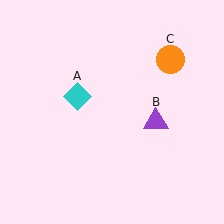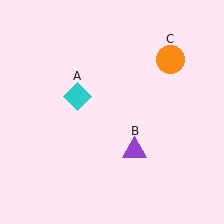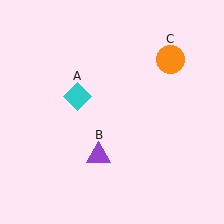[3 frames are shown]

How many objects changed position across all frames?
1 object changed position: purple triangle (object B).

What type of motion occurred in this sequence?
The purple triangle (object B) rotated clockwise around the center of the scene.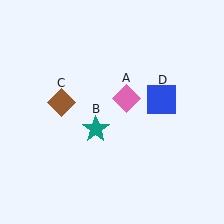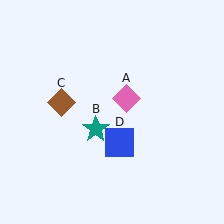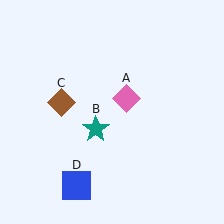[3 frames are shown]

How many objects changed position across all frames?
1 object changed position: blue square (object D).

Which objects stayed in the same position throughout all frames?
Pink diamond (object A) and teal star (object B) and brown diamond (object C) remained stationary.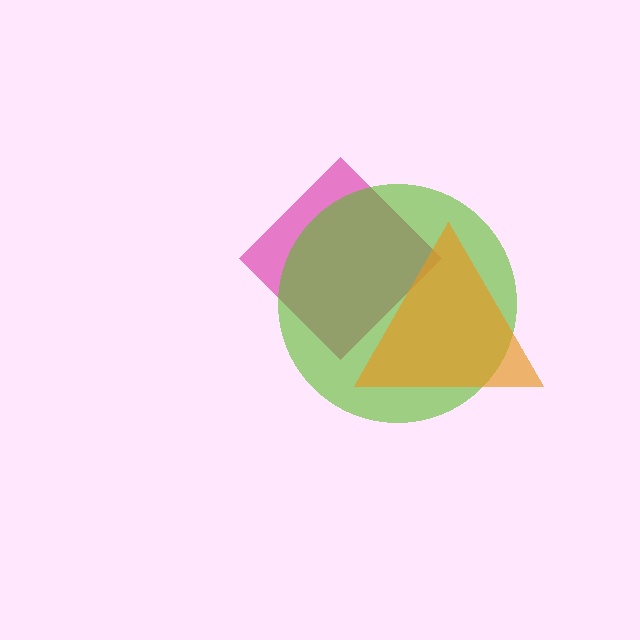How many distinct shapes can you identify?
There are 3 distinct shapes: a magenta diamond, a lime circle, an orange triangle.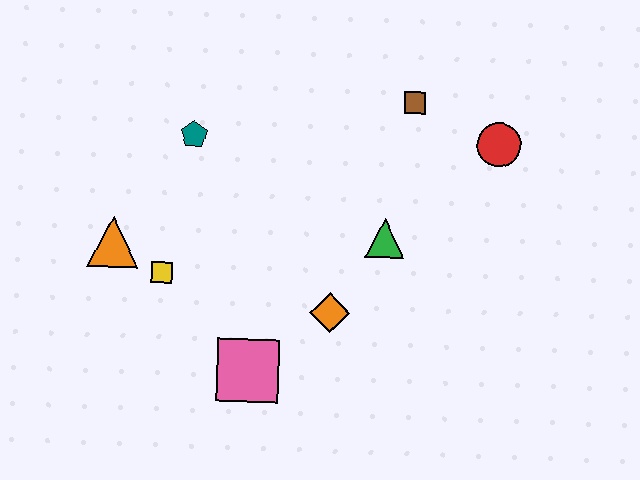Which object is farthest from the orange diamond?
The red circle is farthest from the orange diamond.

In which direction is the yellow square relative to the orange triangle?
The yellow square is to the right of the orange triangle.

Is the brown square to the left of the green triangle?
No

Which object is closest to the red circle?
The brown square is closest to the red circle.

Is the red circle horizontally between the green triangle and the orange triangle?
No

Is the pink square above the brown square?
No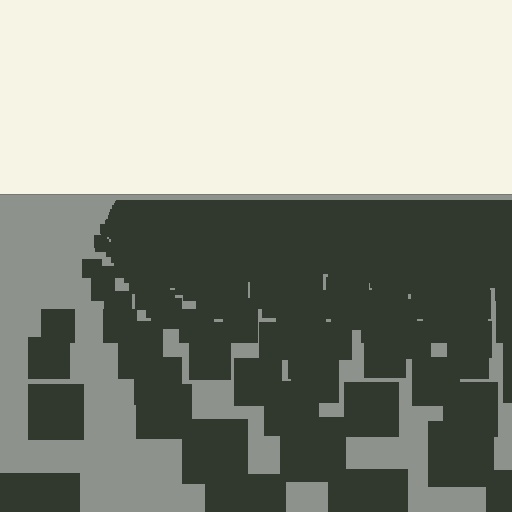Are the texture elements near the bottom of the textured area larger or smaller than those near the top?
Larger. Near the bottom, elements are closer to the viewer and appear at a bigger on-screen size.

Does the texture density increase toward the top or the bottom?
Density increases toward the top.